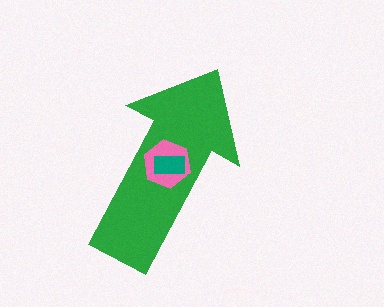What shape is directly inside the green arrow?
The pink hexagon.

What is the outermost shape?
The green arrow.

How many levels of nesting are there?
3.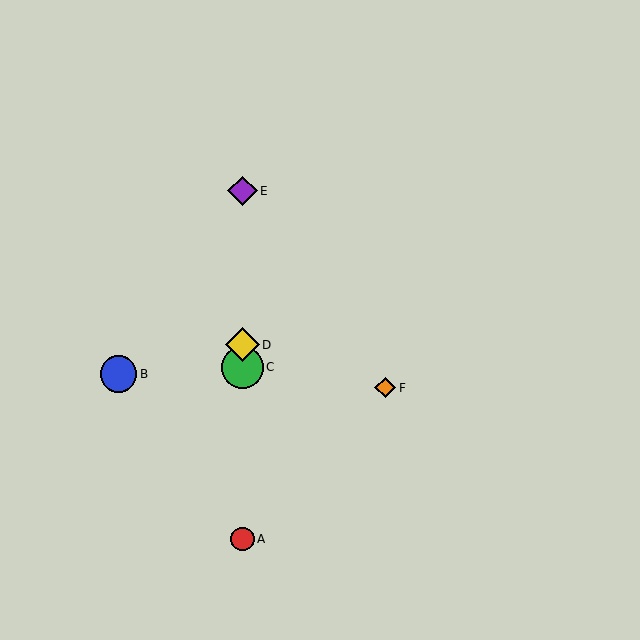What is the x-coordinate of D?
Object D is at x≈242.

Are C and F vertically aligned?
No, C is at x≈242 and F is at x≈385.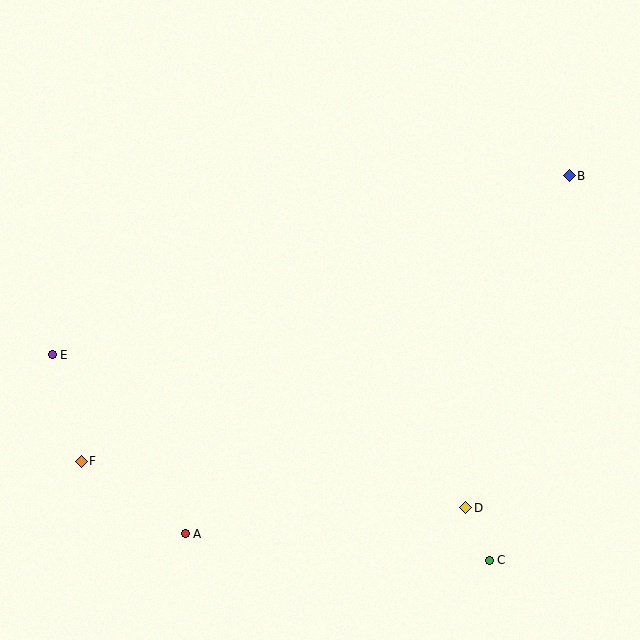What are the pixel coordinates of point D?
Point D is at (466, 508).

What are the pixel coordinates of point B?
Point B is at (569, 176).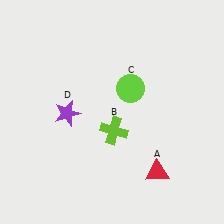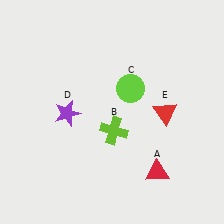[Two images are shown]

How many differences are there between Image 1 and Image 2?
There is 1 difference between the two images.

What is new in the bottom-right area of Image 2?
A red triangle (E) was added in the bottom-right area of Image 2.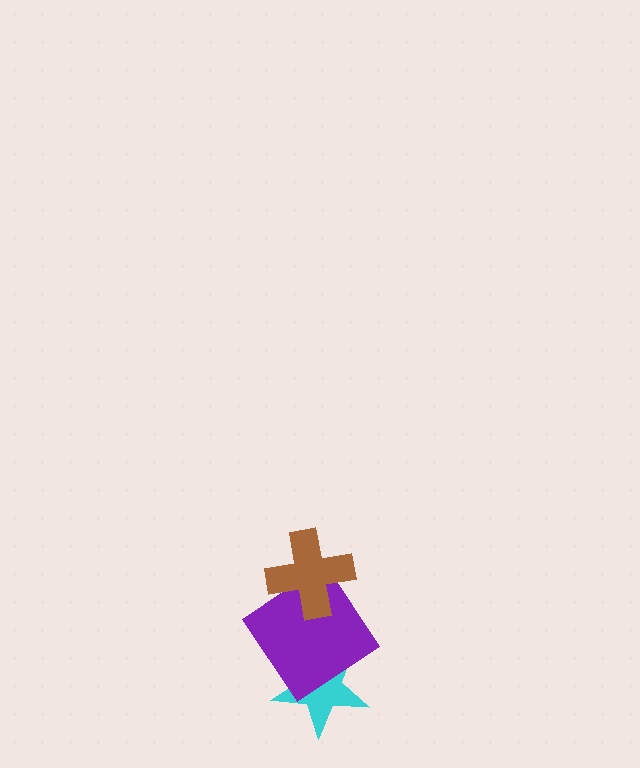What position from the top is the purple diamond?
The purple diamond is 2nd from the top.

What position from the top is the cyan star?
The cyan star is 3rd from the top.